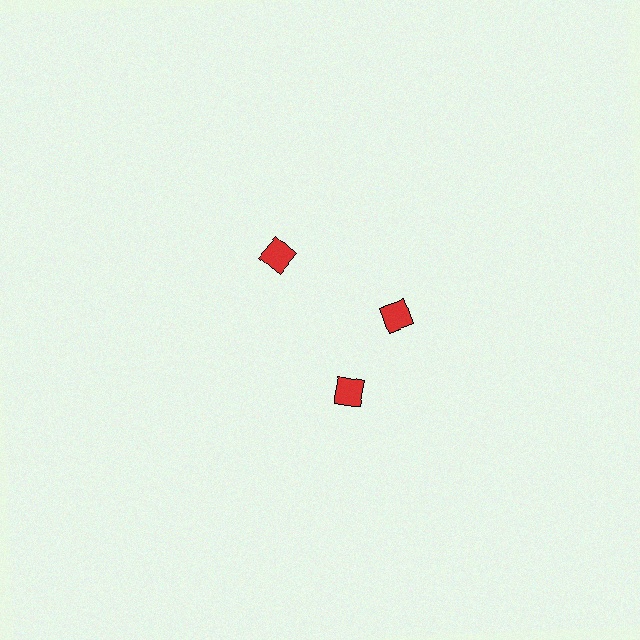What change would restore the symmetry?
The symmetry would be restored by rotating it back into even spacing with its neighbors so that all 3 diamonds sit at equal angles and equal distance from the center.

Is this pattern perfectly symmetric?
No. The 3 red diamonds are arranged in a ring, but one element near the 7 o'clock position is rotated out of alignment along the ring, breaking the 3-fold rotational symmetry.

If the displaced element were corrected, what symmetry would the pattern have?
It would have 3-fold rotational symmetry — the pattern would map onto itself every 120 degrees.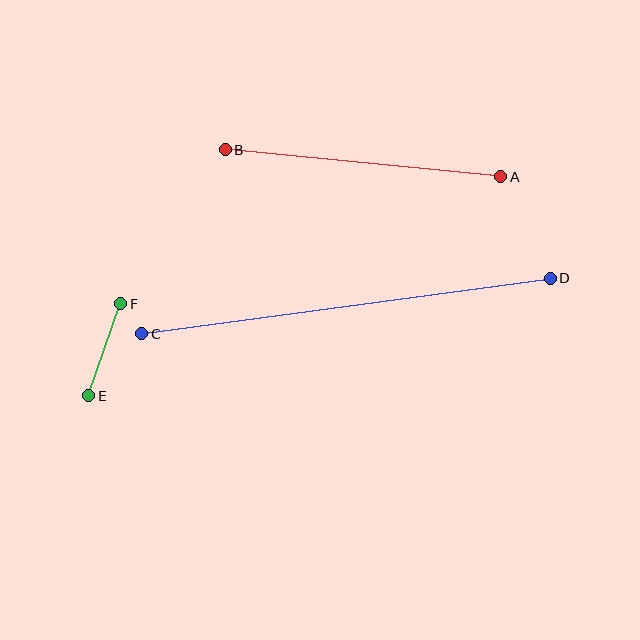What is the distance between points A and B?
The distance is approximately 277 pixels.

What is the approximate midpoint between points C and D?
The midpoint is at approximately (346, 306) pixels.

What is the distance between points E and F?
The distance is approximately 97 pixels.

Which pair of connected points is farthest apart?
Points C and D are farthest apart.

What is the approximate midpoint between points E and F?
The midpoint is at approximately (105, 350) pixels.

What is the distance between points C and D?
The distance is approximately 412 pixels.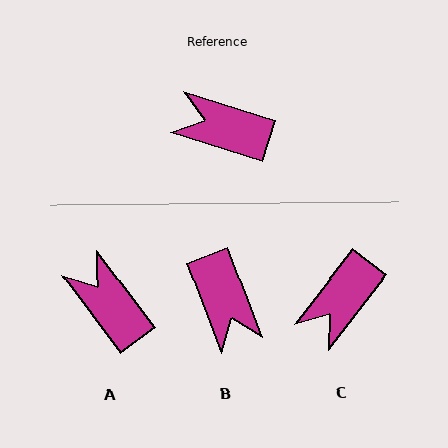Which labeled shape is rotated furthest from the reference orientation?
B, about 128 degrees away.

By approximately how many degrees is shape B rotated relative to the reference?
Approximately 128 degrees counter-clockwise.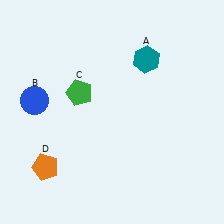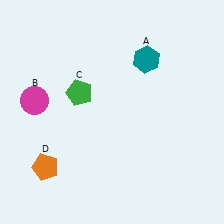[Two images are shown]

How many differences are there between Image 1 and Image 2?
There is 1 difference between the two images.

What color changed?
The circle (B) changed from blue in Image 1 to magenta in Image 2.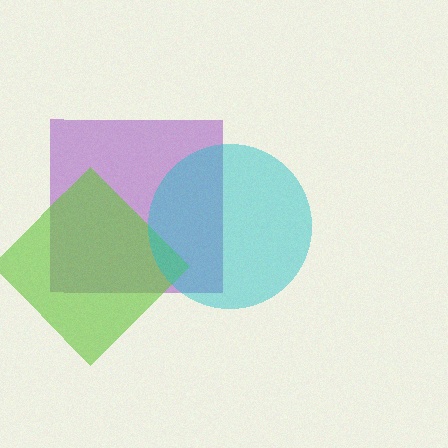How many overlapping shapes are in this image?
There are 3 overlapping shapes in the image.